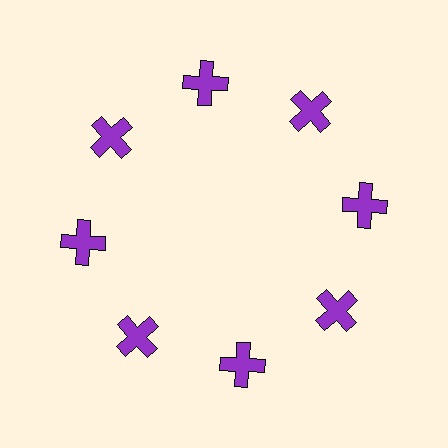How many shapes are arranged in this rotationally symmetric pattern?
There are 8 shapes, arranged in 8 groups of 1.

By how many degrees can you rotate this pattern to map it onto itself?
The pattern maps onto itself every 45 degrees of rotation.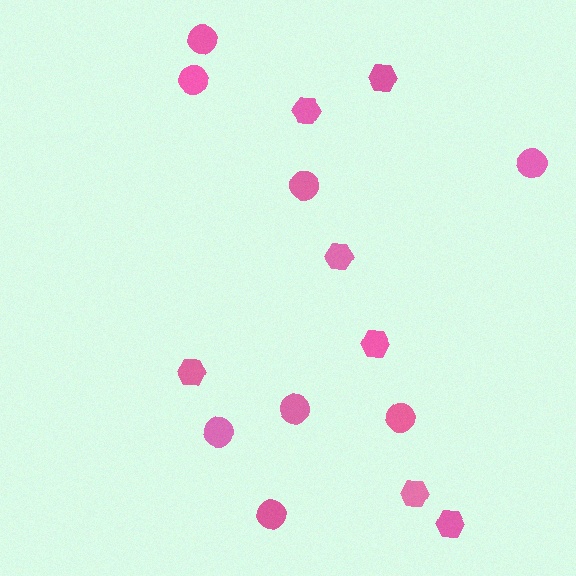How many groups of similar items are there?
There are 2 groups: one group of hexagons (7) and one group of circles (8).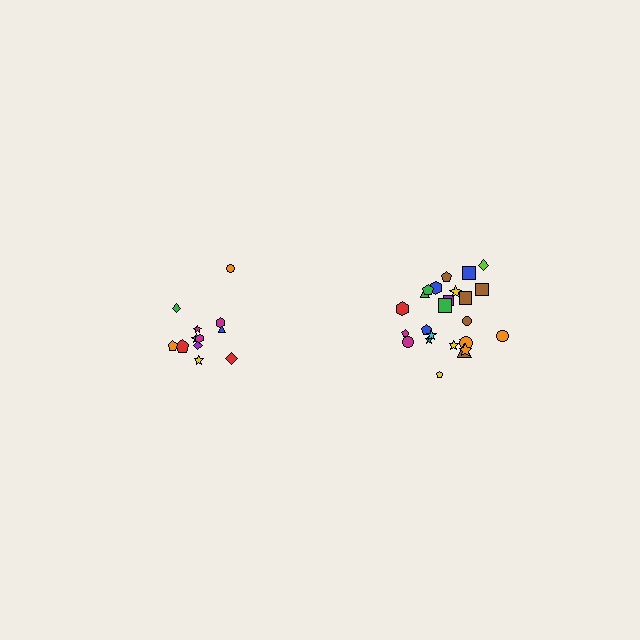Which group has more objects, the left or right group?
The right group.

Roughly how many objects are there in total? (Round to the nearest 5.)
Roughly 35 objects in total.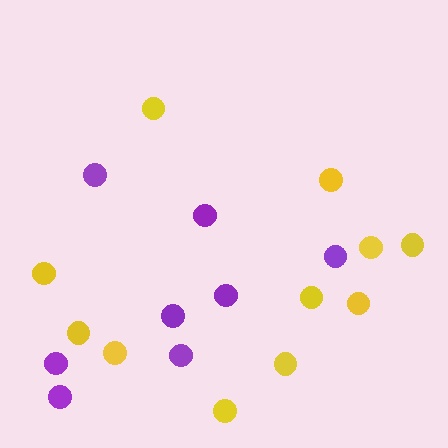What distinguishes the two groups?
There are 2 groups: one group of purple circles (8) and one group of yellow circles (11).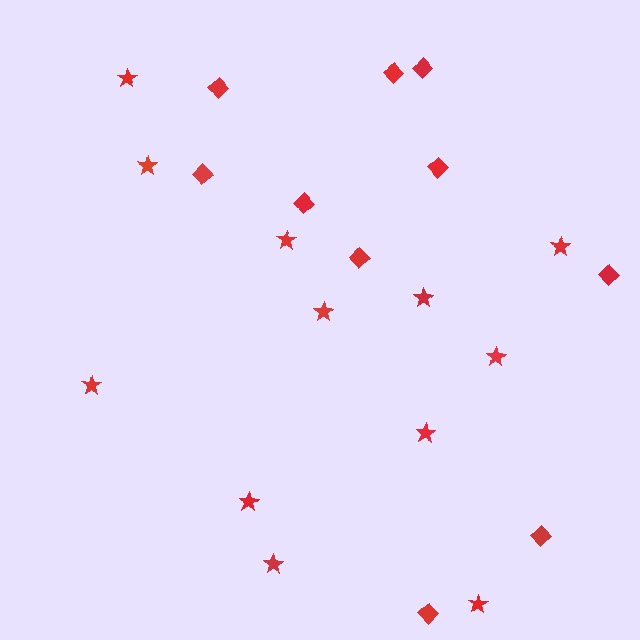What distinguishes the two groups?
There are 2 groups: one group of stars (12) and one group of diamonds (10).